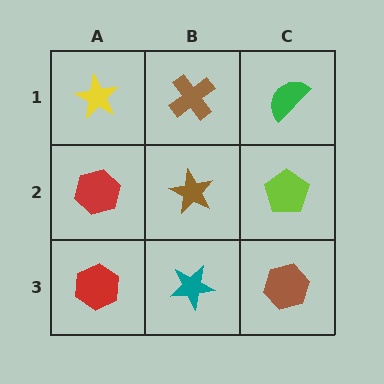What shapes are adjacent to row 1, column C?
A lime pentagon (row 2, column C), a brown cross (row 1, column B).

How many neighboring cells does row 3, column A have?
2.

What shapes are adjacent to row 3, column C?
A lime pentagon (row 2, column C), a teal star (row 3, column B).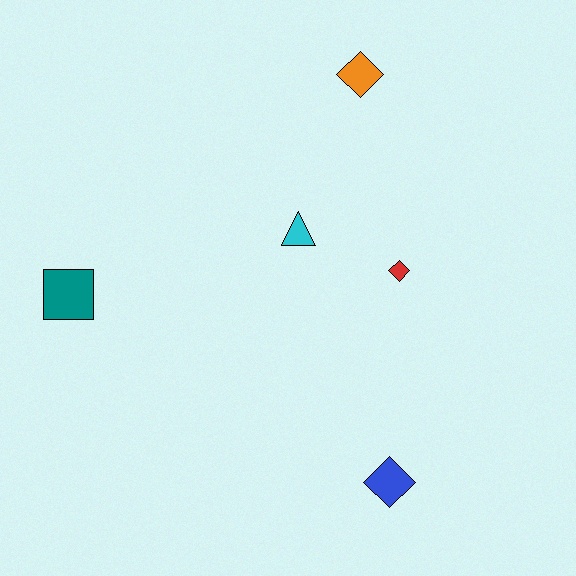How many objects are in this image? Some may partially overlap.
There are 5 objects.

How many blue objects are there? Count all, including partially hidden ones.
There is 1 blue object.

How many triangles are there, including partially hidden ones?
There is 1 triangle.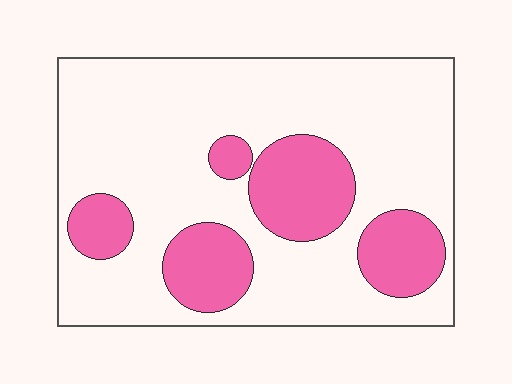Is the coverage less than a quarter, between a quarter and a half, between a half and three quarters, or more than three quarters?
Between a quarter and a half.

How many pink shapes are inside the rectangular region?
5.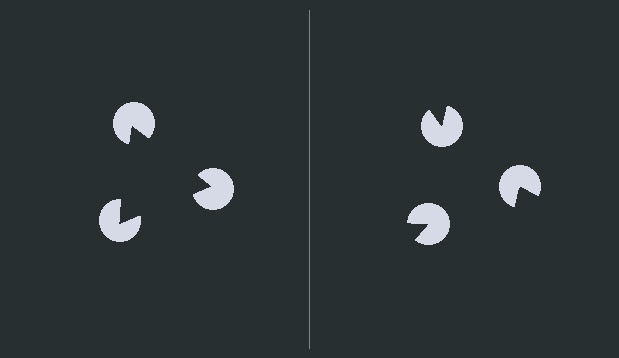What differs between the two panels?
The pac-man discs are positioned identically on both sides; only the wedge orientations differ. On the left they align to a triangle; on the right they are misaligned.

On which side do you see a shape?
An illusory triangle appears on the left side. On the right side the wedge cuts are rotated, so no coherent shape forms.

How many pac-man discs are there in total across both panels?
6 — 3 on each side.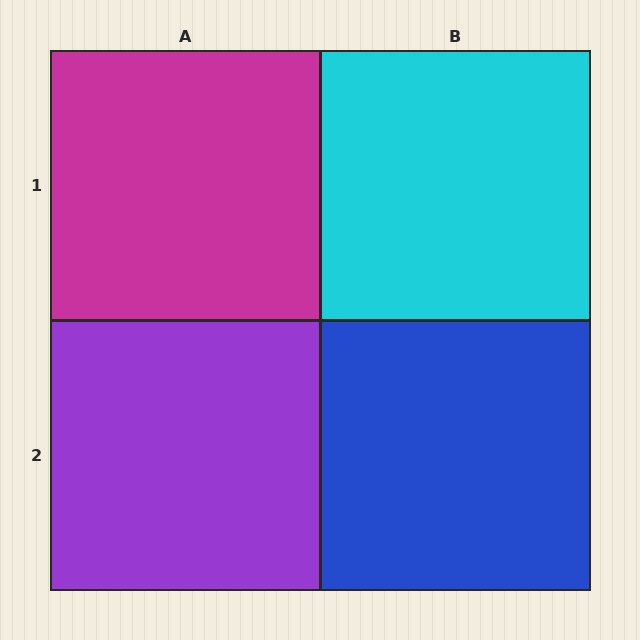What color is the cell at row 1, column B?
Cyan.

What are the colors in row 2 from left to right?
Purple, blue.